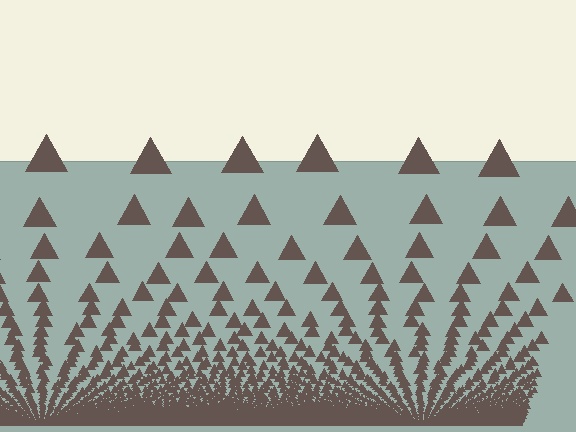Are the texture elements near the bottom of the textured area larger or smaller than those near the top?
Smaller. The gradient is inverted — elements near the bottom are smaller and denser.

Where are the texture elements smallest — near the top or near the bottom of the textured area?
Near the bottom.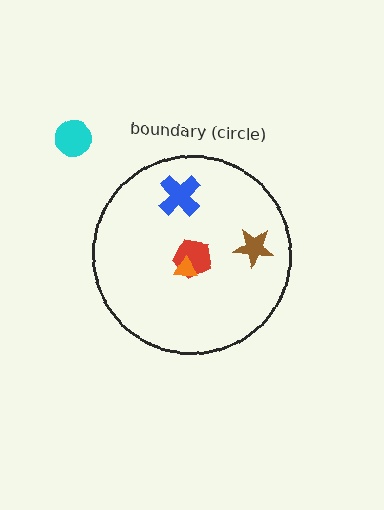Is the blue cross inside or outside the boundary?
Inside.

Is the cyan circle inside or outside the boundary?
Outside.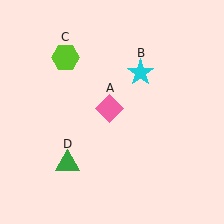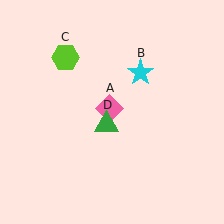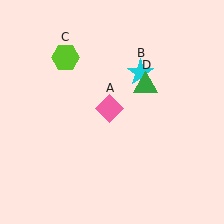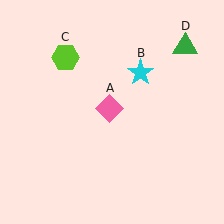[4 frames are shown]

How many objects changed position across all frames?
1 object changed position: green triangle (object D).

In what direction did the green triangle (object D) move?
The green triangle (object D) moved up and to the right.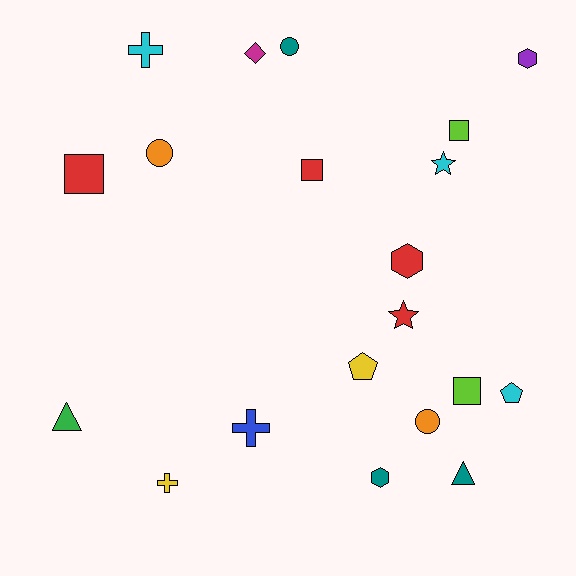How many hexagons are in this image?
There are 3 hexagons.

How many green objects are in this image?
There is 1 green object.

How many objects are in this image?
There are 20 objects.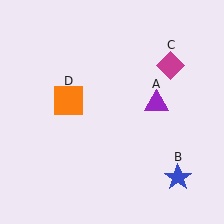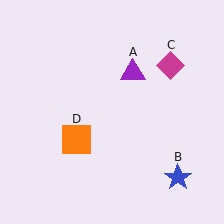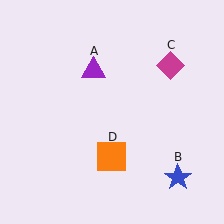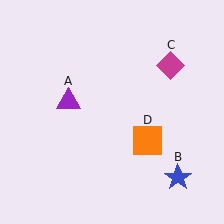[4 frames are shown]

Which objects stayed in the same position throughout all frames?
Blue star (object B) and magenta diamond (object C) remained stationary.